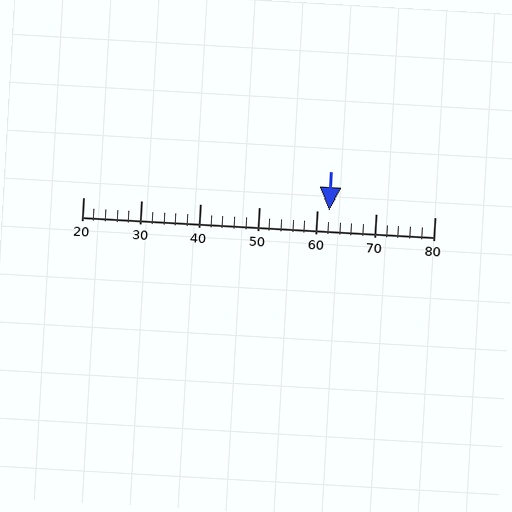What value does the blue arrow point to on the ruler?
The blue arrow points to approximately 62.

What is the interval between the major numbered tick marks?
The major tick marks are spaced 10 units apart.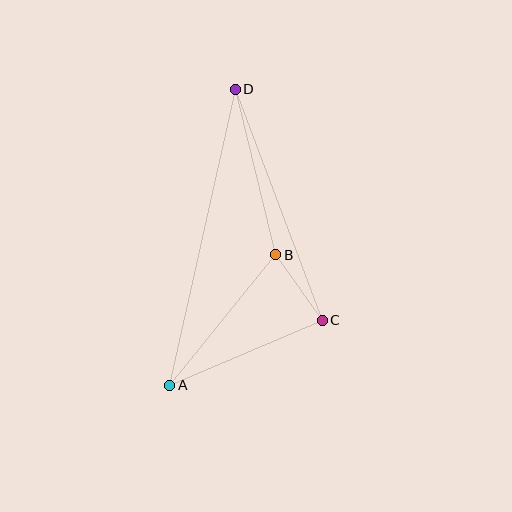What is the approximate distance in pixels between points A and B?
The distance between A and B is approximately 168 pixels.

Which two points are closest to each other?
Points B and C are closest to each other.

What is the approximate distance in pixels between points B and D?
The distance between B and D is approximately 170 pixels.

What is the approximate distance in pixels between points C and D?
The distance between C and D is approximately 247 pixels.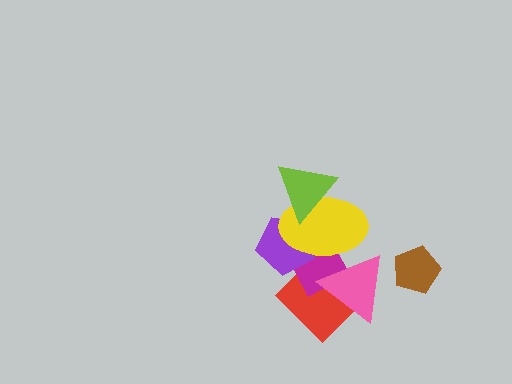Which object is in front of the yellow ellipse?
The lime triangle is in front of the yellow ellipse.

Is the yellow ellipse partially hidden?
Yes, it is partially covered by another shape.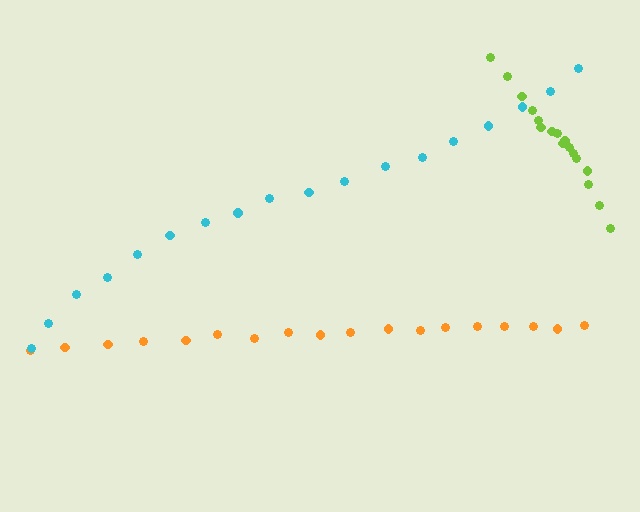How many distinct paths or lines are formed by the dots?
There are 3 distinct paths.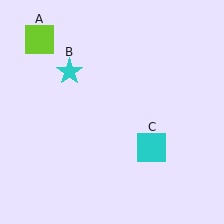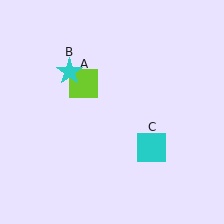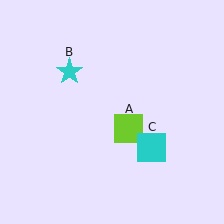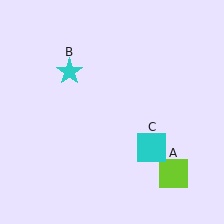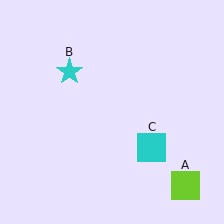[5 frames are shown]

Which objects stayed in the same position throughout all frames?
Cyan star (object B) and cyan square (object C) remained stationary.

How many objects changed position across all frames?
1 object changed position: lime square (object A).